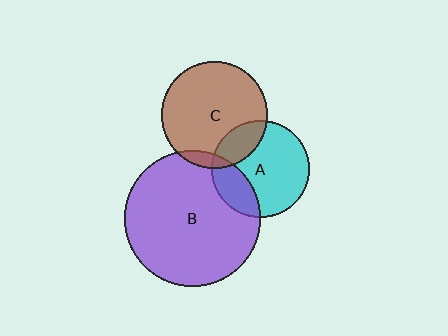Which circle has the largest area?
Circle B (purple).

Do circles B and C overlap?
Yes.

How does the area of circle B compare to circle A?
Approximately 1.9 times.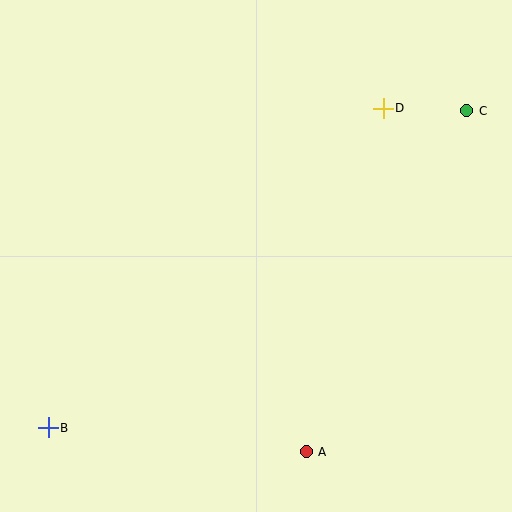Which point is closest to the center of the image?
Point D at (383, 108) is closest to the center.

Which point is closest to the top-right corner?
Point C is closest to the top-right corner.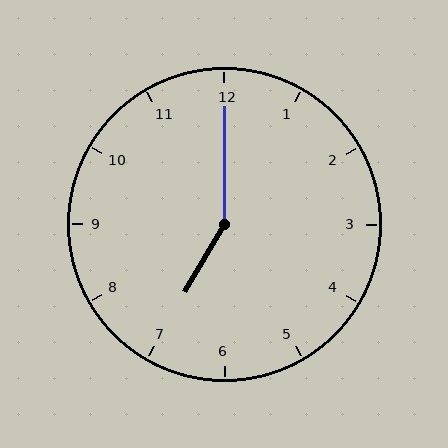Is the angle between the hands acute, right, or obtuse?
It is obtuse.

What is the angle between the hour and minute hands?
Approximately 150 degrees.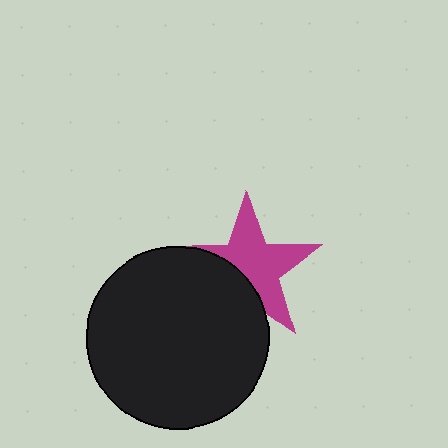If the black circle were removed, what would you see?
You would see the complete magenta star.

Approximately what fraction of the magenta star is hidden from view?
Roughly 37% of the magenta star is hidden behind the black circle.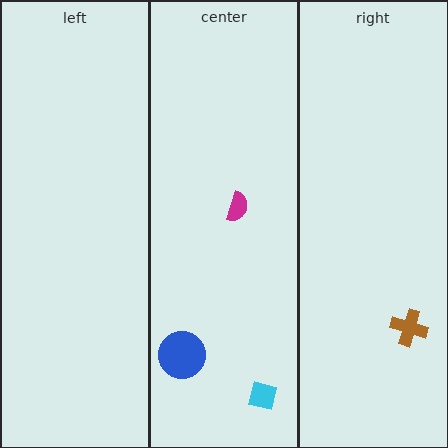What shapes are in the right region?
The brown cross.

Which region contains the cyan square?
The center region.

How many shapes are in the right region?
1.